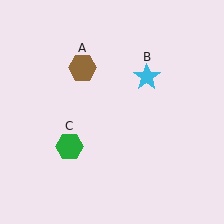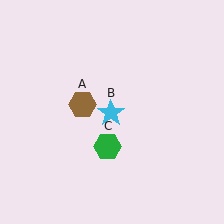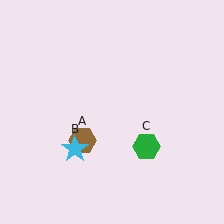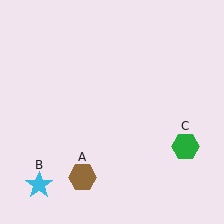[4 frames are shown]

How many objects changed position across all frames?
3 objects changed position: brown hexagon (object A), cyan star (object B), green hexagon (object C).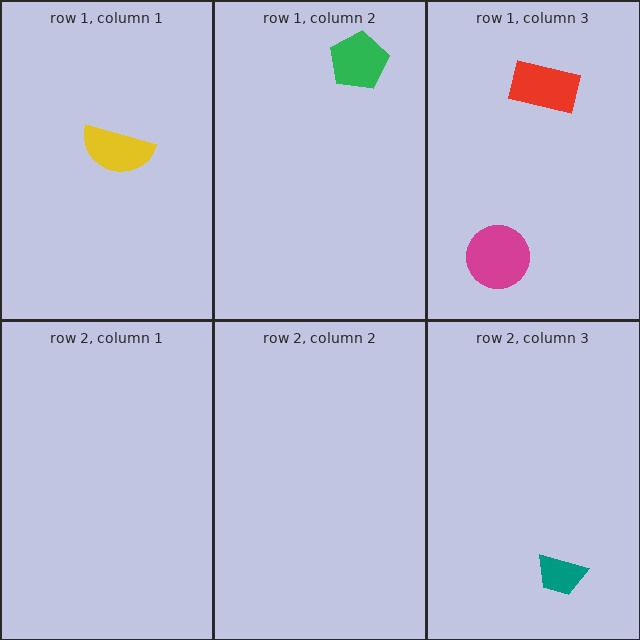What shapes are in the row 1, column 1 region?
The yellow semicircle.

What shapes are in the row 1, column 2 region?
The green pentagon.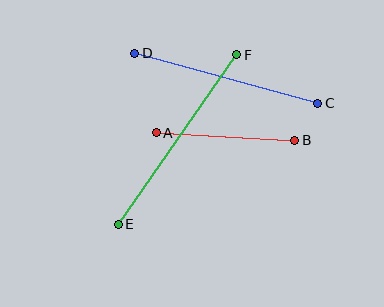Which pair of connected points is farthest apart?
Points E and F are farthest apart.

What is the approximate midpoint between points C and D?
The midpoint is at approximately (226, 78) pixels.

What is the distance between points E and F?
The distance is approximately 207 pixels.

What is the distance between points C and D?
The distance is approximately 189 pixels.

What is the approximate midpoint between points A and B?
The midpoint is at approximately (226, 137) pixels.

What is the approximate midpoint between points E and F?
The midpoint is at approximately (177, 140) pixels.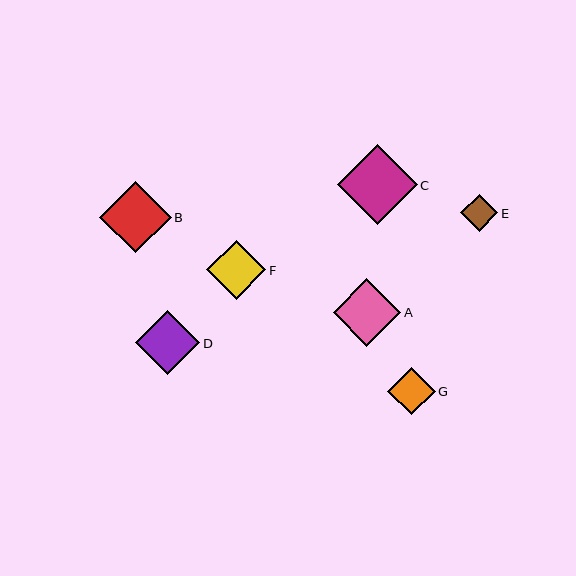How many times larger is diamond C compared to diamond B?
Diamond C is approximately 1.1 times the size of diamond B.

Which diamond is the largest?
Diamond C is the largest with a size of approximately 80 pixels.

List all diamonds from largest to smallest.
From largest to smallest: C, B, A, D, F, G, E.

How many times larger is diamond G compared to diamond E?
Diamond G is approximately 1.3 times the size of diamond E.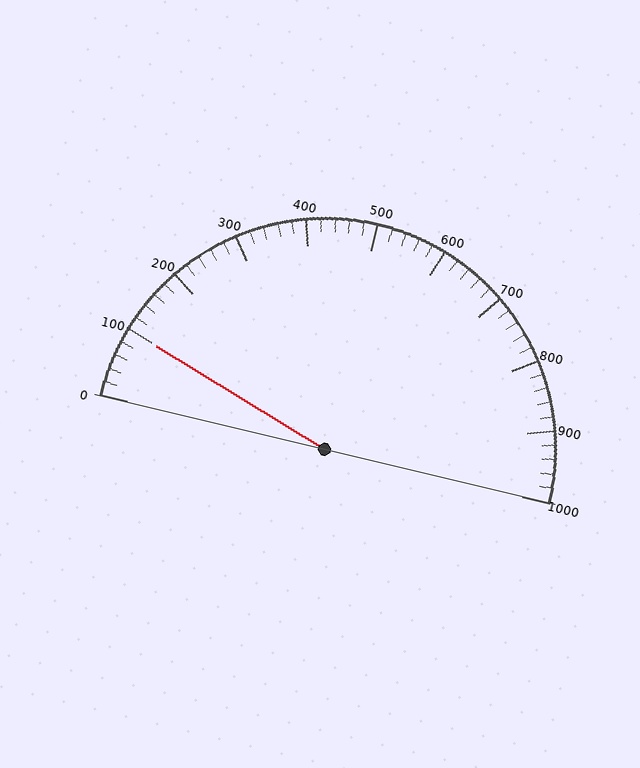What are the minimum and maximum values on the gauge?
The gauge ranges from 0 to 1000.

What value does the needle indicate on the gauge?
The needle indicates approximately 100.